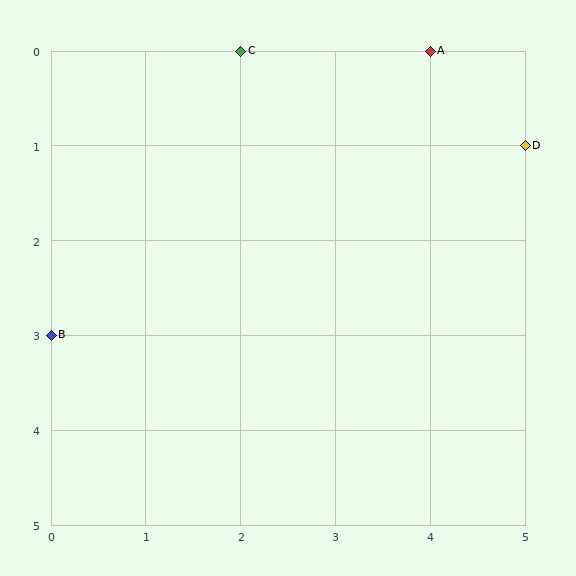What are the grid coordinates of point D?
Point D is at grid coordinates (5, 1).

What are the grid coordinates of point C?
Point C is at grid coordinates (2, 0).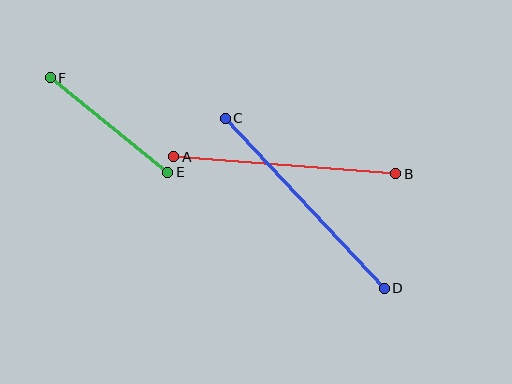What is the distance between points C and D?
The distance is approximately 233 pixels.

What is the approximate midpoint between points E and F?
The midpoint is at approximately (109, 125) pixels.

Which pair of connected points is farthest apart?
Points C and D are farthest apart.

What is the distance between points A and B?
The distance is approximately 223 pixels.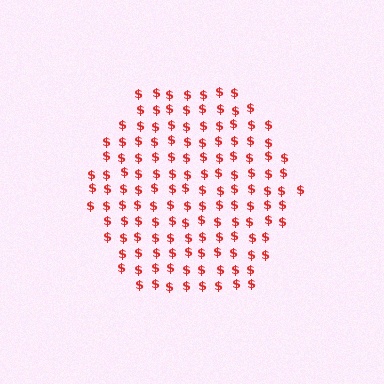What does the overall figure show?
The overall figure shows a hexagon.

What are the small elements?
The small elements are dollar signs.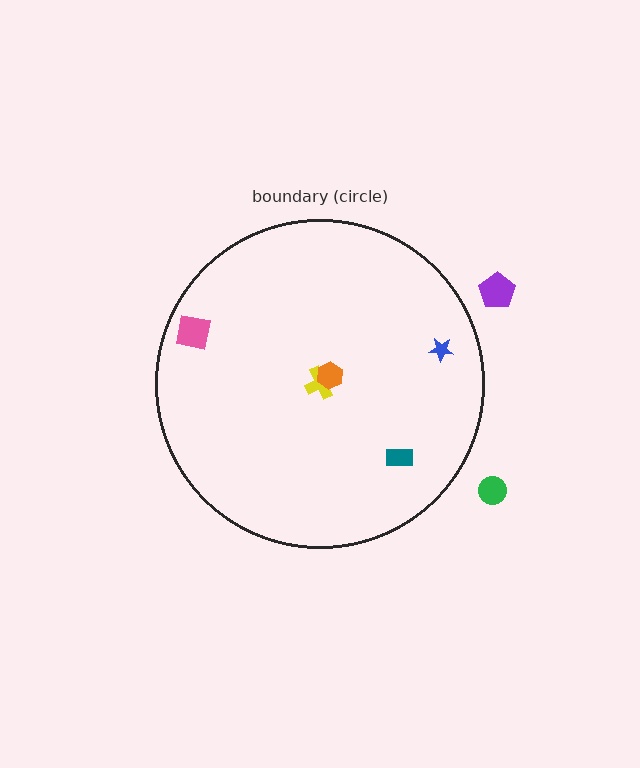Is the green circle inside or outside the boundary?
Outside.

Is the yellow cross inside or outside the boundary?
Inside.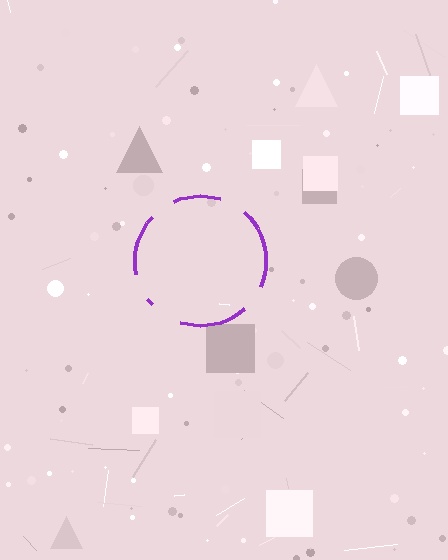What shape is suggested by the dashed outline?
The dashed outline suggests a circle.